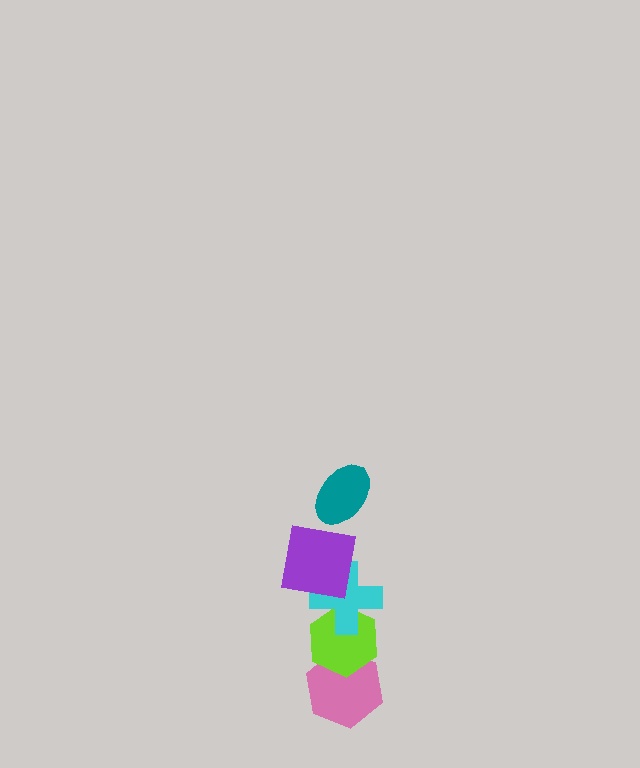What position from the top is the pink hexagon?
The pink hexagon is 5th from the top.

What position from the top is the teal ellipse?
The teal ellipse is 1st from the top.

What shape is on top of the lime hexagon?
The cyan cross is on top of the lime hexagon.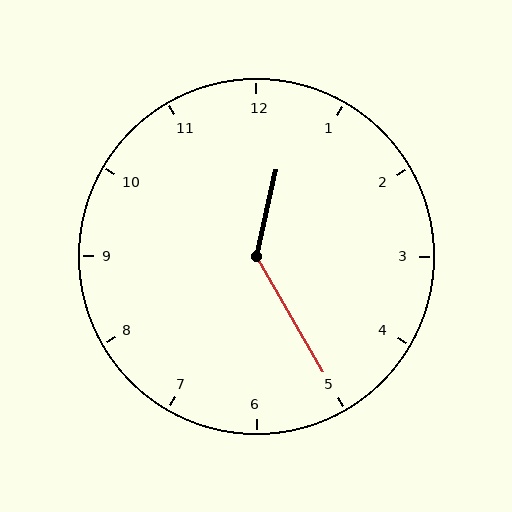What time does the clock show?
12:25.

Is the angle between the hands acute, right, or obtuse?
It is obtuse.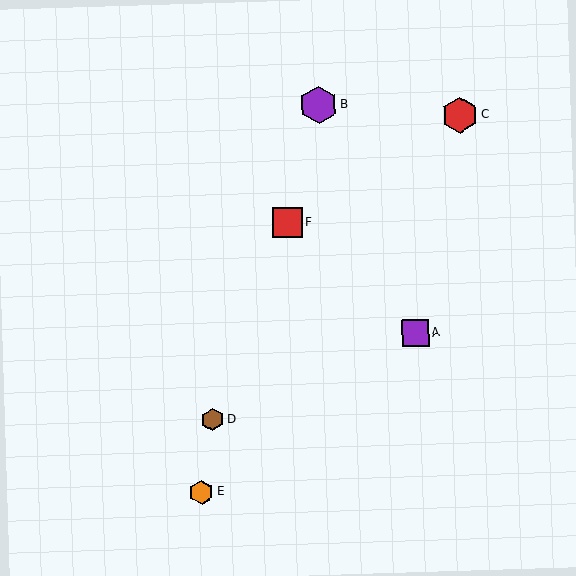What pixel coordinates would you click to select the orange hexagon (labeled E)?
Click at (202, 492) to select the orange hexagon E.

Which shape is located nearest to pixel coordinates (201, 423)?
The brown hexagon (labeled D) at (212, 420) is nearest to that location.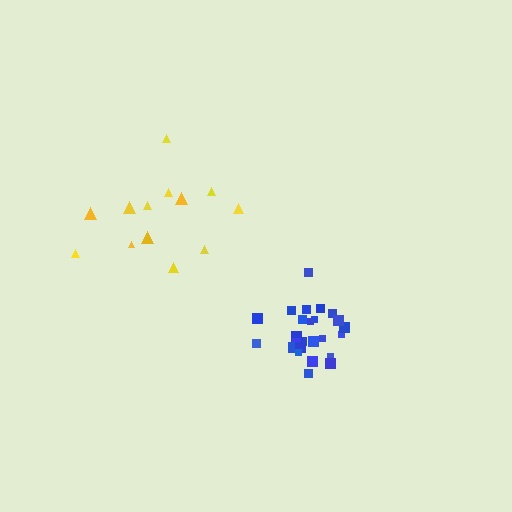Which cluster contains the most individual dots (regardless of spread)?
Blue (25).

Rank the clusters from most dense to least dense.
blue, yellow.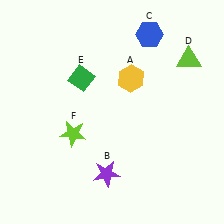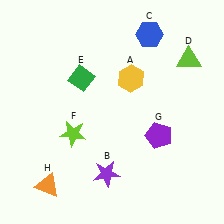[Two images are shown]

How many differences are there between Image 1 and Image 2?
There are 2 differences between the two images.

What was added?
A purple pentagon (G), an orange triangle (H) were added in Image 2.